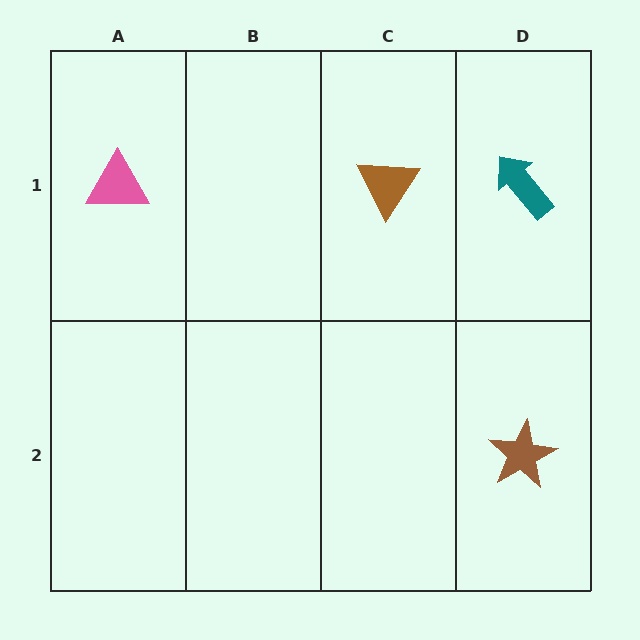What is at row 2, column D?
A brown star.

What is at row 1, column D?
A teal arrow.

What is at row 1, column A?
A pink triangle.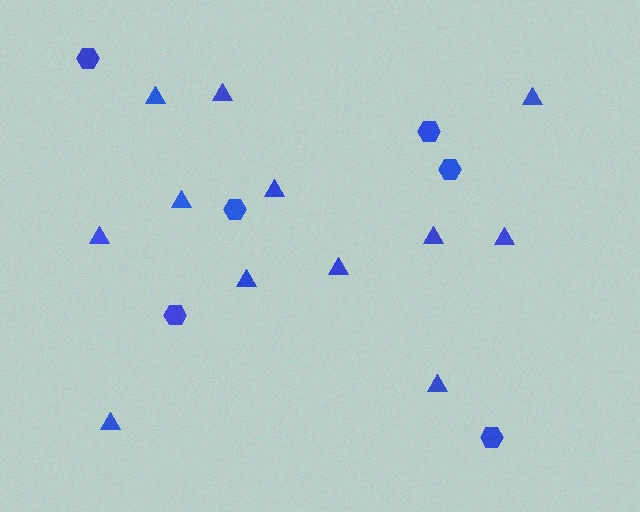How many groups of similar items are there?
There are 2 groups: one group of triangles (12) and one group of hexagons (6).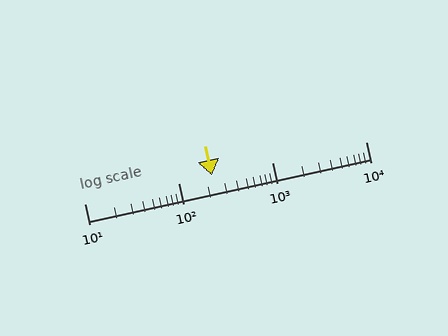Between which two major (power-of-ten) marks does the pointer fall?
The pointer is between 100 and 1000.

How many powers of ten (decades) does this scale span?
The scale spans 3 decades, from 10 to 10000.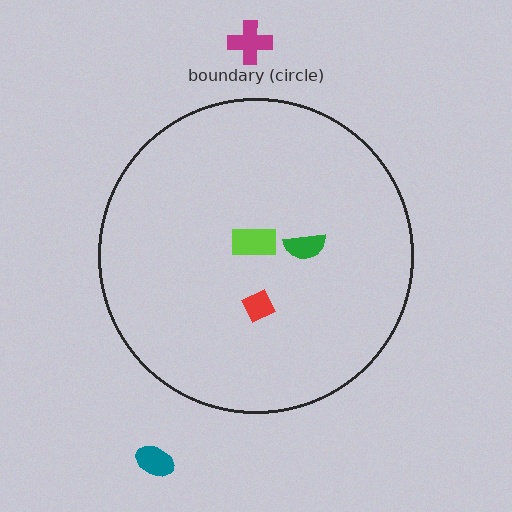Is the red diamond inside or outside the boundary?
Inside.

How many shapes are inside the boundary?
3 inside, 2 outside.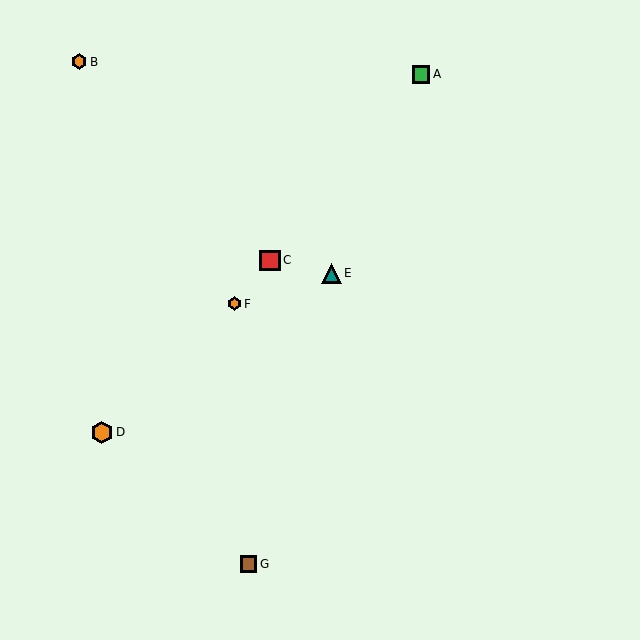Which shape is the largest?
The orange hexagon (labeled D) is the largest.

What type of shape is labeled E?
Shape E is a teal triangle.